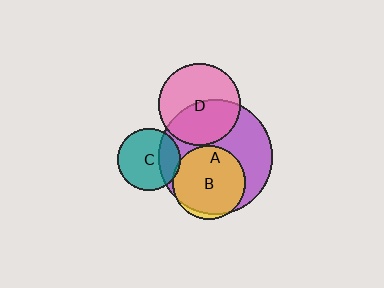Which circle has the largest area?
Circle A (purple).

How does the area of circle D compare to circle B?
Approximately 1.3 times.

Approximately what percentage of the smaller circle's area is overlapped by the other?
Approximately 5%.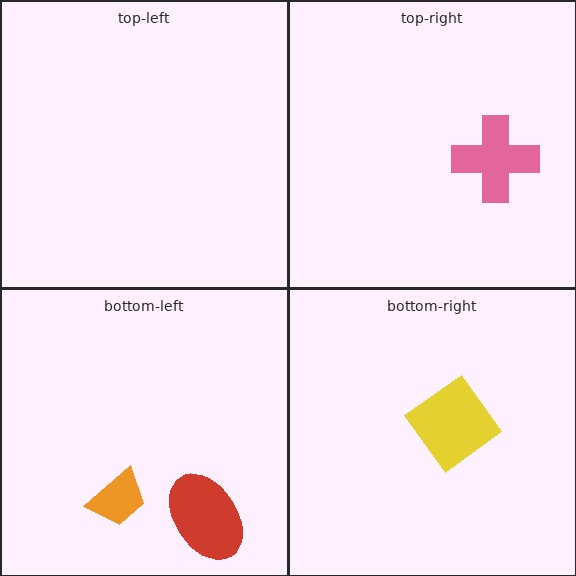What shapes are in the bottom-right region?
The yellow diamond.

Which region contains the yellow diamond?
The bottom-right region.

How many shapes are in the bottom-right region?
1.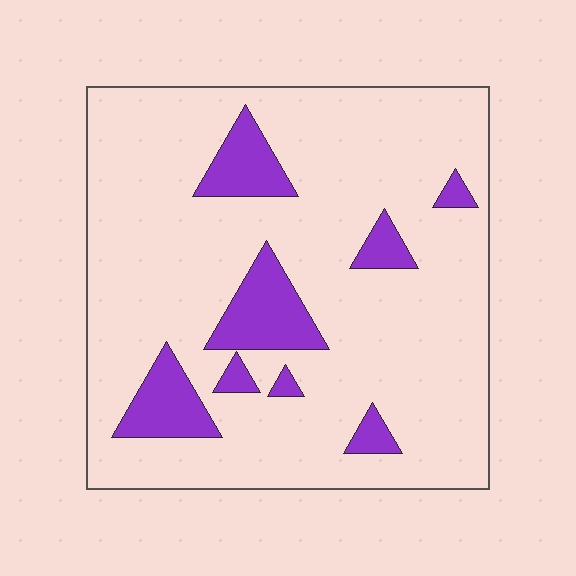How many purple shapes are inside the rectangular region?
8.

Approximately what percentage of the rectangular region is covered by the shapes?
Approximately 15%.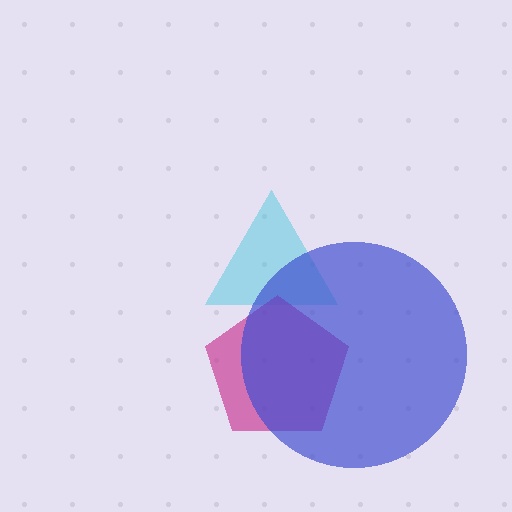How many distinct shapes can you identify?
There are 3 distinct shapes: a cyan triangle, a magenta pentagon, a blue circle.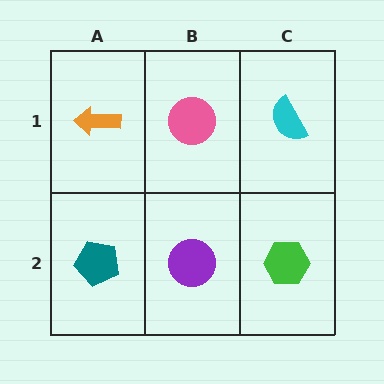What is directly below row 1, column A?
A teal pentagon.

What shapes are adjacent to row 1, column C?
A green hexagon (row 2, column C), a pink circle (row 1, column B).